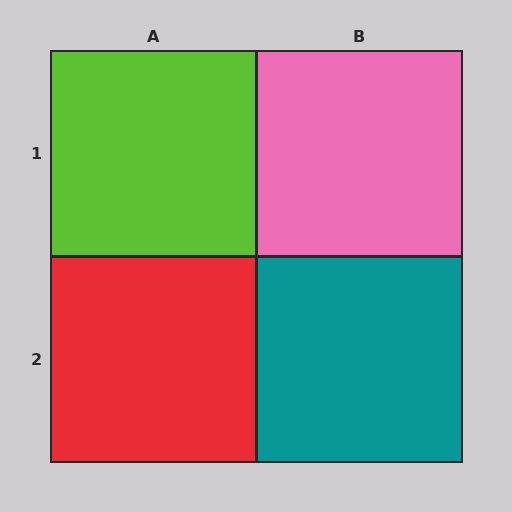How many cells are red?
1 cell is red.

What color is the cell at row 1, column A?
Lime.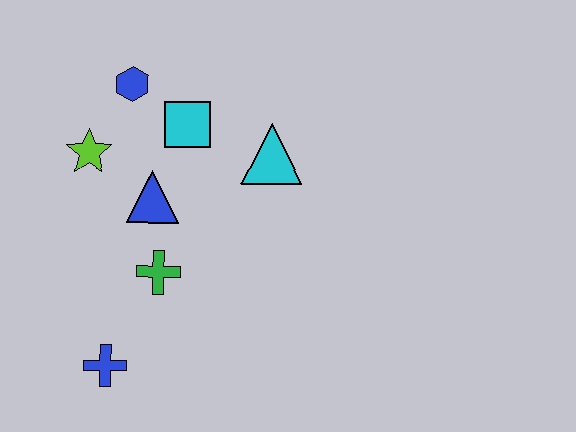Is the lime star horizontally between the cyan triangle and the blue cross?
No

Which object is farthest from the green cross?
The blue hexagon is farthest from the green cross.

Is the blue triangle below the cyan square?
Yes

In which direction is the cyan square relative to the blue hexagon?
The cyan square is to the right of the blue hexagon.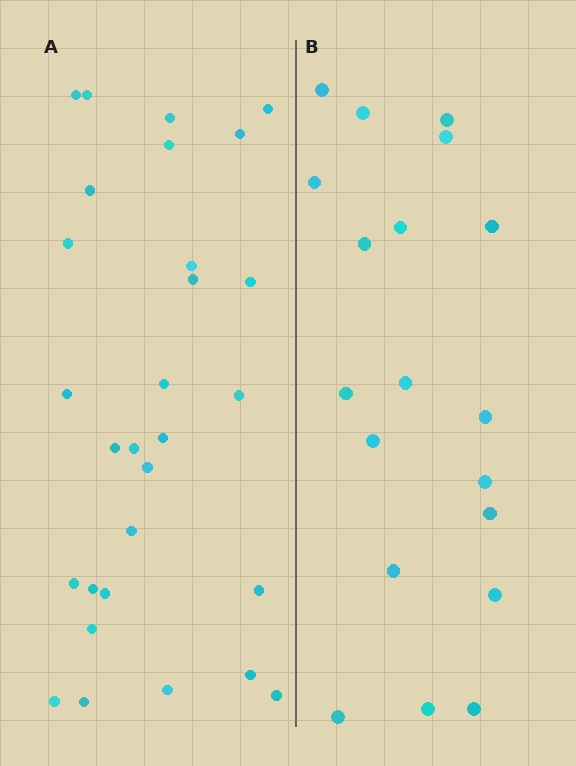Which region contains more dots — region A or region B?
Region A (the left region) has more dots.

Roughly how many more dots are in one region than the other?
Region A has roughly 10 or so more dots than region B.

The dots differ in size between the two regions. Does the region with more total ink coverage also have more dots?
No. Region B has more total ink coverage because its dots are larger, but region A actually contains more individual dots. Total area can be misleading — the number of items is what matters here.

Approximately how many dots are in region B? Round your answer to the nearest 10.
About 20 dots. (The exact count is 19, which rounds to 20.)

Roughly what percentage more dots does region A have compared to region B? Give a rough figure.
About 55% more.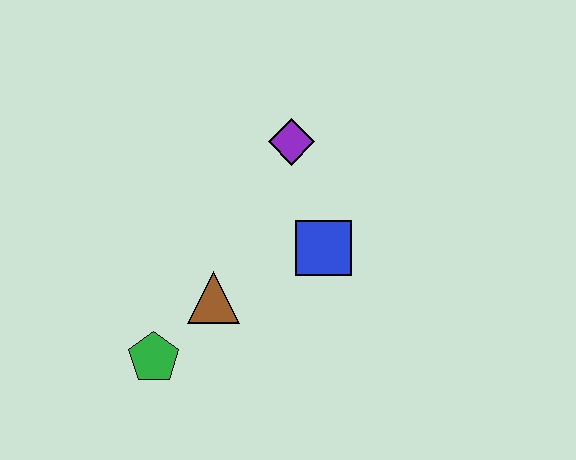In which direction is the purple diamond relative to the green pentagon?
The purple diamond is above the green pentagon.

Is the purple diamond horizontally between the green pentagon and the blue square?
Yes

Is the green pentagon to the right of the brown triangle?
No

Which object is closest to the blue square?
The purple diamond is closest to the blue square.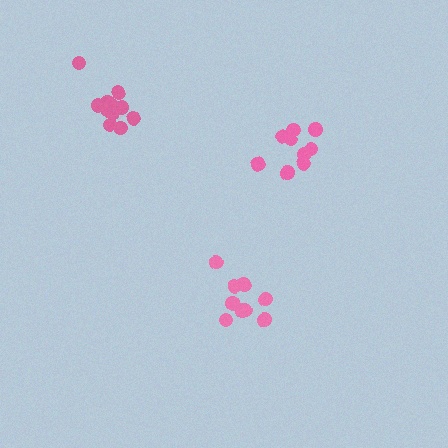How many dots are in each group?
Group 1: 13 dots, Group 2: 9 dots, Group 3: 9 dots (31 total).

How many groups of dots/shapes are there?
There are 3 groups.